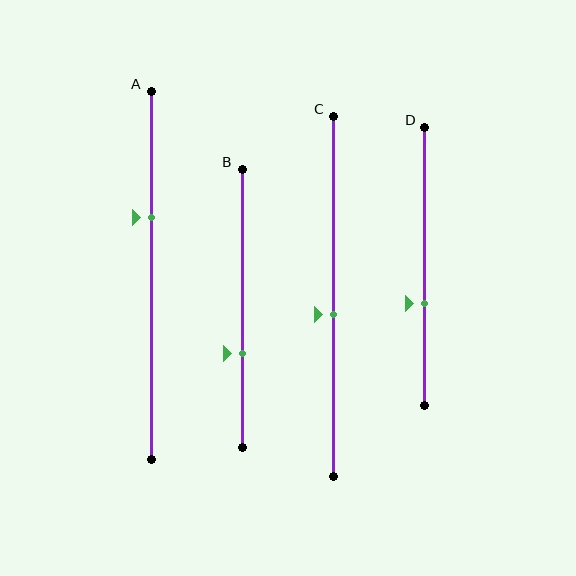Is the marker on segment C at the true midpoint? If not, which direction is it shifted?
No, the marker on segment C is shifted downward by about 5% of the segment length.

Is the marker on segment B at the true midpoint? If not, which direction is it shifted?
No, the marker on segment B is shifted downward by about 16% of the segment length.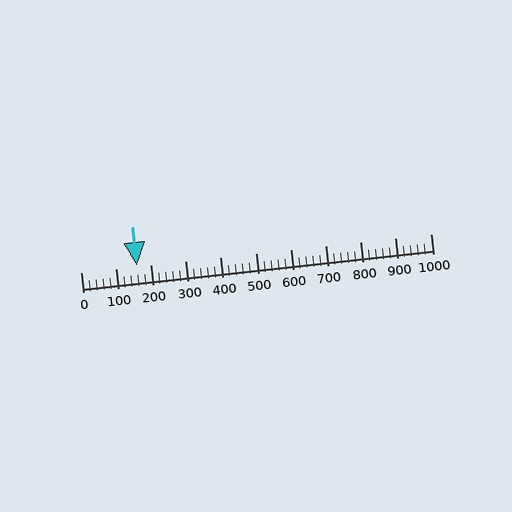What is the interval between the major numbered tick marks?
The major tick marks are spaced 100 units apart.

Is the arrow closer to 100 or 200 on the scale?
The arrow is closer to 200.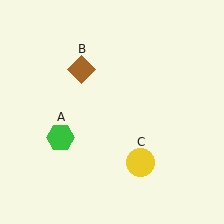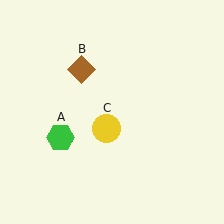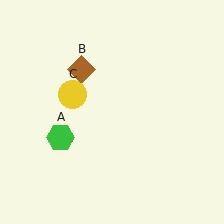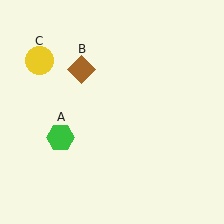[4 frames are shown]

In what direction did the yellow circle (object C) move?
The yellow circle (object C) moved up and to the left.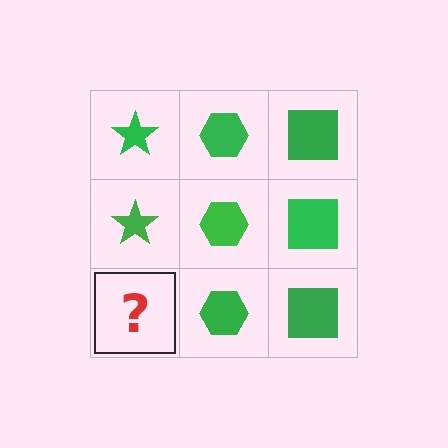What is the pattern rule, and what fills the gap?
The rule is that each column has a consistent shape. The gap should be filled with a green star.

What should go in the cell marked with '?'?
The missing cell should contain a green star.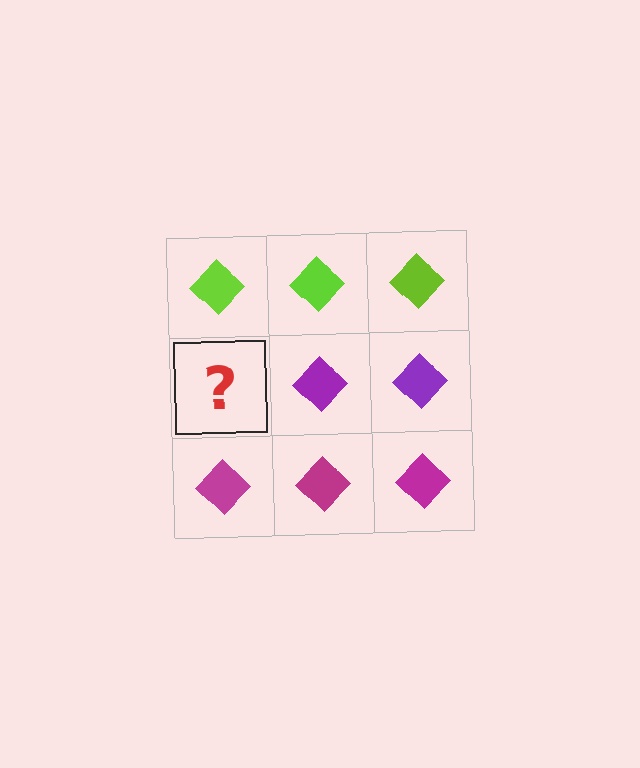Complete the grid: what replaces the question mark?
The question mark should be replaced with a purple diamond.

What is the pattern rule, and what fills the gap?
The rule is that each row has a consistent color. The gap should be filled with a purple diamond.